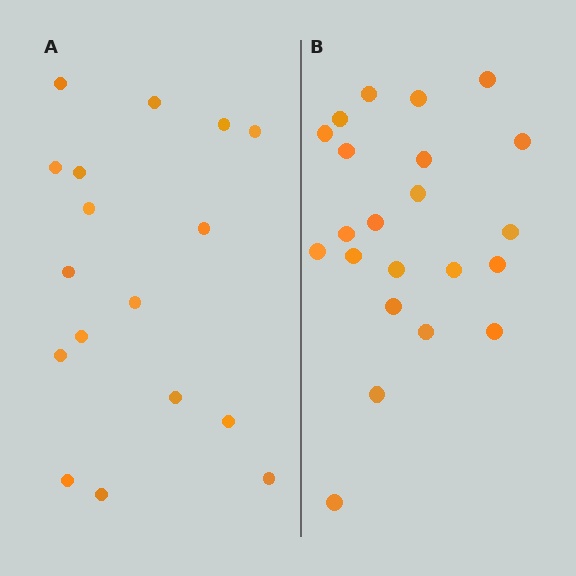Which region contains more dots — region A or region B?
Region B (the right region) has more dots.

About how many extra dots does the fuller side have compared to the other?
Region B has about 5 more dots than region A.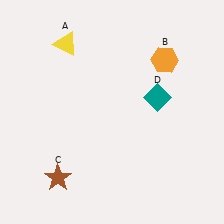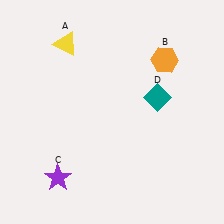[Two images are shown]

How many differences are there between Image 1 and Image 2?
There is 1 difference between the two images.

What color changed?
The star (C) changed from brown in Image 1 to purple in Image 2.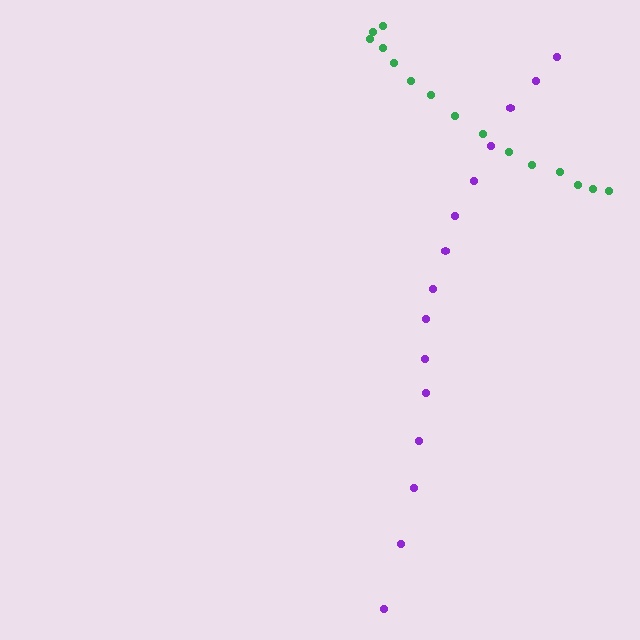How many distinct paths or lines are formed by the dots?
There are 2 distinct paths.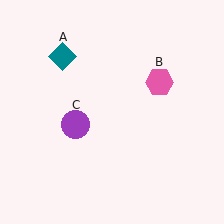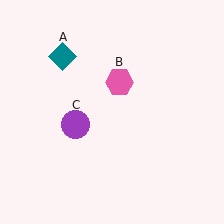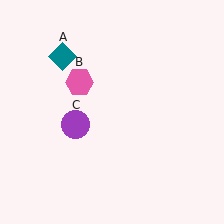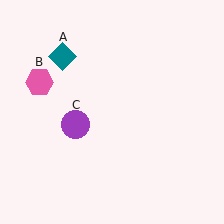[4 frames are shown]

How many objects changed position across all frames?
1 object changed position: pink hexagon (object B).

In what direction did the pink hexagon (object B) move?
The pink hexagon (object B) moved left.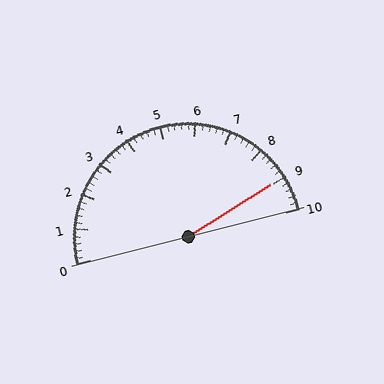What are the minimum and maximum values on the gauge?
The gauge ranges from 0 to 10.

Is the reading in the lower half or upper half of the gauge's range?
The reading is in the upper half of the range (0 to 10).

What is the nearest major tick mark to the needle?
The nearest major tick mark is 9.